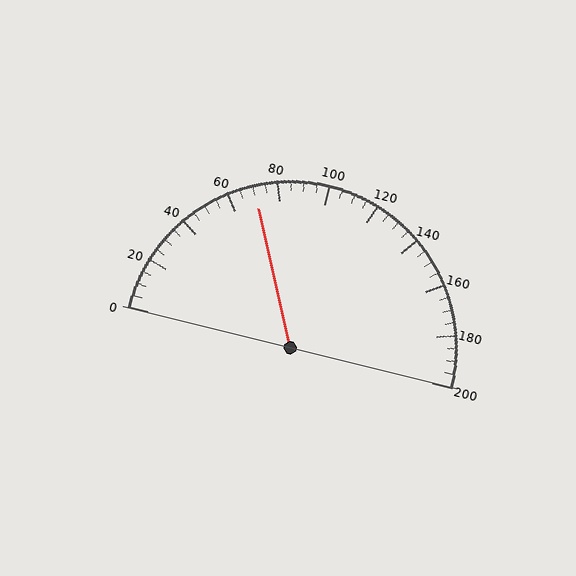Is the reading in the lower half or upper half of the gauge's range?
The reading is in the lower half of the range (0 to 200).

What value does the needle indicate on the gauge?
The needle indicates approximately 70.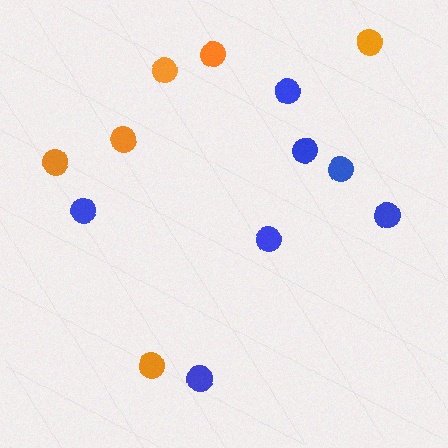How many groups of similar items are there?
There are 2 groups: one group of orange circles (6) and one group of blue circles (7).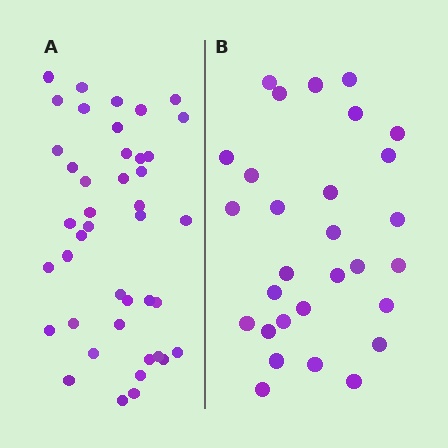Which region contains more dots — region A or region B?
Region A (the left region) has more dots.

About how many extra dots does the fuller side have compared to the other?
Region A has approximately 15 more dots than region B.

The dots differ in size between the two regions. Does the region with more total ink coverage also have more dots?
No. Region B has more total ink coverage because its dots are larger, but region A actually contains more individual dots. Total area can be misleading — the number of items is what matters here.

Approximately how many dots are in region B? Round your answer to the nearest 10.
About 30 dots. (The exact count is 29, which rounds to 30.)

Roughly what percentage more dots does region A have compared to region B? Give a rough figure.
About 45% more.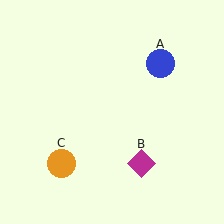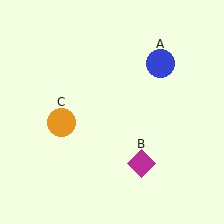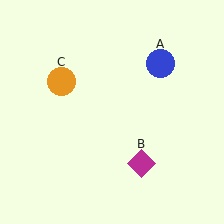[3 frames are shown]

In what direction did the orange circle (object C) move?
The orange circle (object C) moved up.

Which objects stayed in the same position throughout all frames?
Blue circle (object A) and magenta diamond (object B) remained stationary.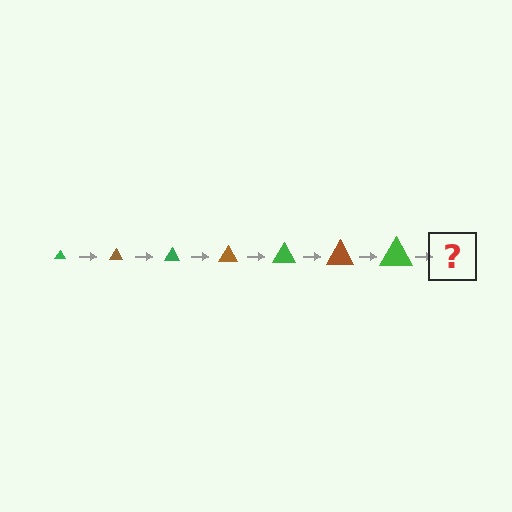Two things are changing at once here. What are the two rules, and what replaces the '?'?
The two rules are that the triangle grows larger each step and the color cycles through green and brown. The '?' should be a brown triangle, larger than the previous one.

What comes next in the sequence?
The next element should be a brown triangle, larger than the previous one.